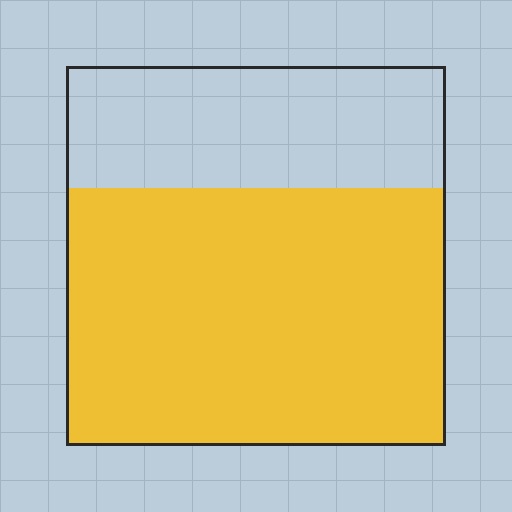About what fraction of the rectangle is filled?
About two thirds (2/3).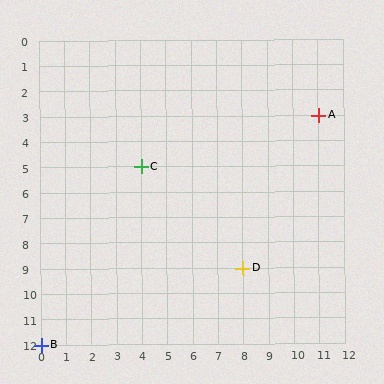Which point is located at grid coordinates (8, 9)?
Point D is at (8, 9).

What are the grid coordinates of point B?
Point B is at grid coordinates (0, 12).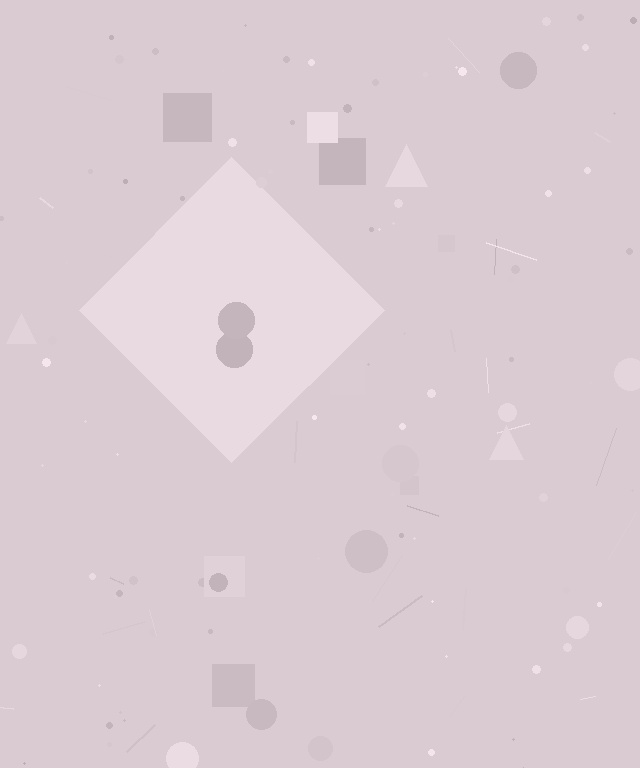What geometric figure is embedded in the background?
A diamond is embedded in the background.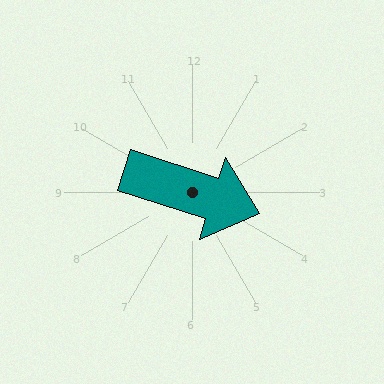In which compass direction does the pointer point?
East.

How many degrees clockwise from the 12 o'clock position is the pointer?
Approximately 108 degrees.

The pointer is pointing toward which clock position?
Roughly 4 o'clock.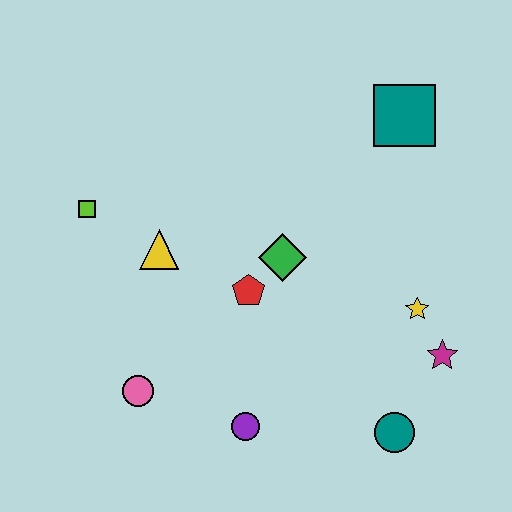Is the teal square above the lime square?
Yes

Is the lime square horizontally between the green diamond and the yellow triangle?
No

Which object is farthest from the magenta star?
The lime square is farthest from the magenta star.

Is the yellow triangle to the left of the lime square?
No